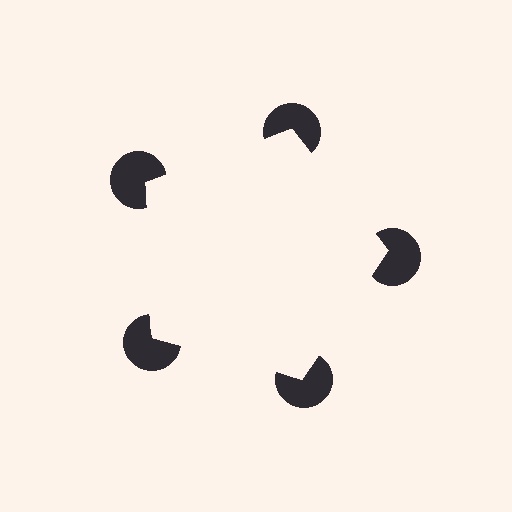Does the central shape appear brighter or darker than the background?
It typically appears slightly brighter than the background, even though no actual brightness change is drawn.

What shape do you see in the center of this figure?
An illusory pentagon — its edges are inferred from the aligned wedge cuts in the pac-man discs, not physically drawn.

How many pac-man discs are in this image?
There are 5 — one at each vertex of the illusory pentagon.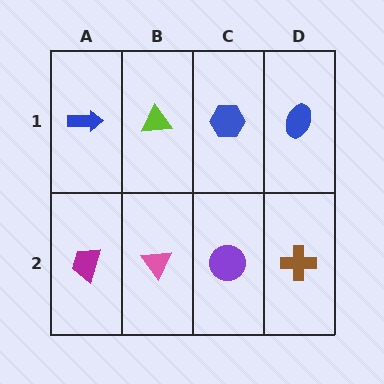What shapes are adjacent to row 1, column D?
A brown cross (row 2, column D), a blue hexagon (row 1, column C).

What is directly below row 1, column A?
A magenta trapezoid.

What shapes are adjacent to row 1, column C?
A purple circle (row 2, column C), a lime triangle (row 1, column B), a blue ellipse (row 1, column D).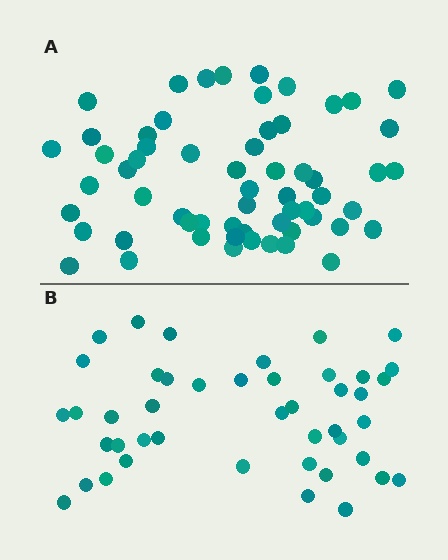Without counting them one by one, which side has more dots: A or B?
Region A (the top region) has more dots.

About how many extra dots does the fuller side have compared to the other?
Region A has approximately 15 more dots than region B.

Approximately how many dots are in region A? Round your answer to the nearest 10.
About 60 dots.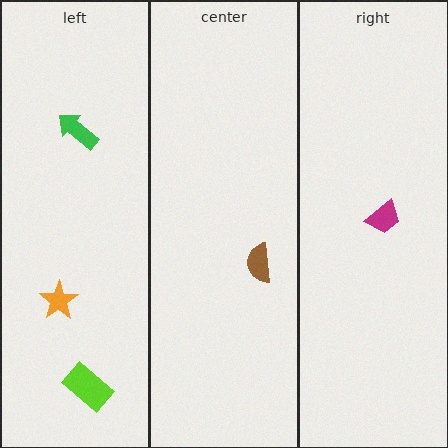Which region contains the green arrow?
The left region.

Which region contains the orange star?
The left region.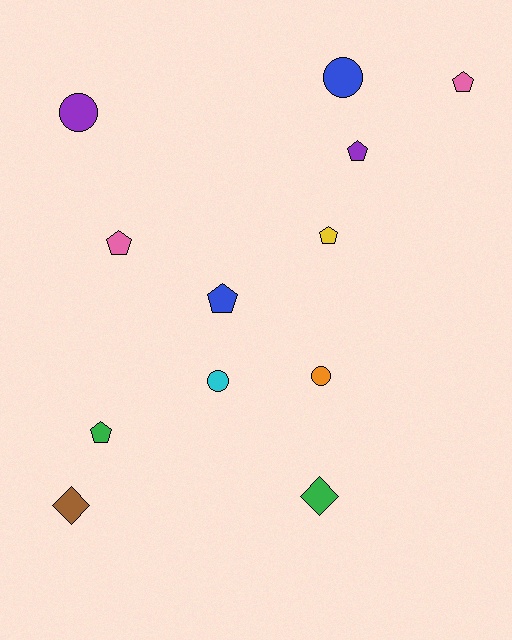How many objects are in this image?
There are 12 objects.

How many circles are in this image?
There are 4 circles.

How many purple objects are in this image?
There are 2 purple objects.